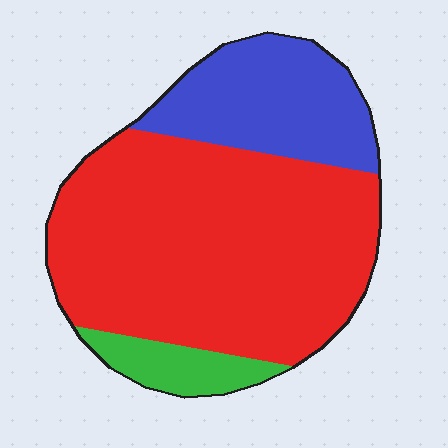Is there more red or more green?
Red.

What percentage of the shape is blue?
Blue covers 24% of the shape.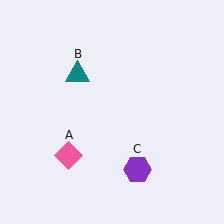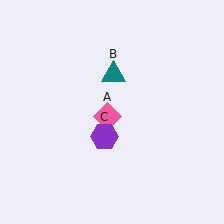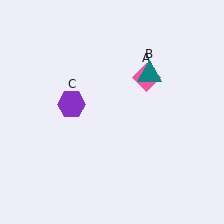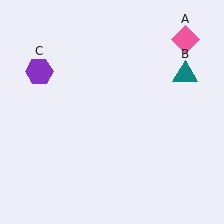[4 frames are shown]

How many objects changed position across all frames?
3 objects changed position: pink diamond (object A), teal triangle (object B), purple hexagon (object C).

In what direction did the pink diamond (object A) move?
The pink diamond (object A) moved up and to the right.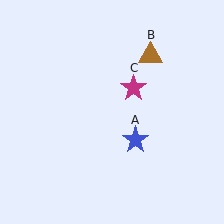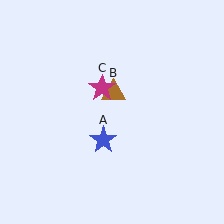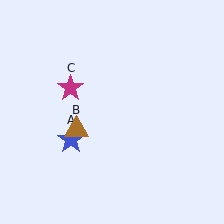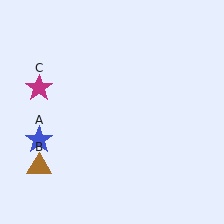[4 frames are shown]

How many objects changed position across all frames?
3 objects changed position: blue star (object A), brown triangle (object B), magenta star (object C).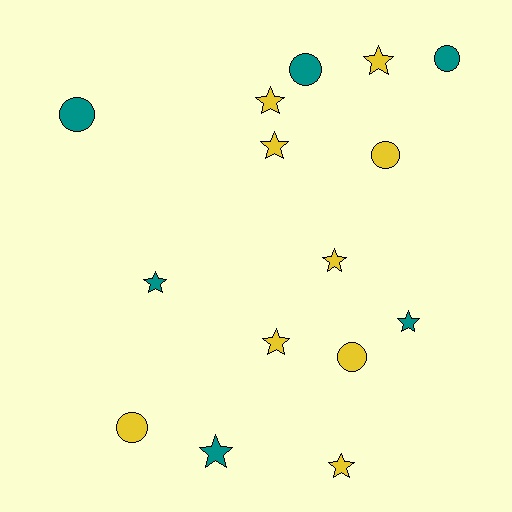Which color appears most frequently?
Yellow, with 9 objects.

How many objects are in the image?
There are 15 objects.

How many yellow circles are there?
There are 3 yellow circles.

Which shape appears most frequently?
Star, with 9 objects.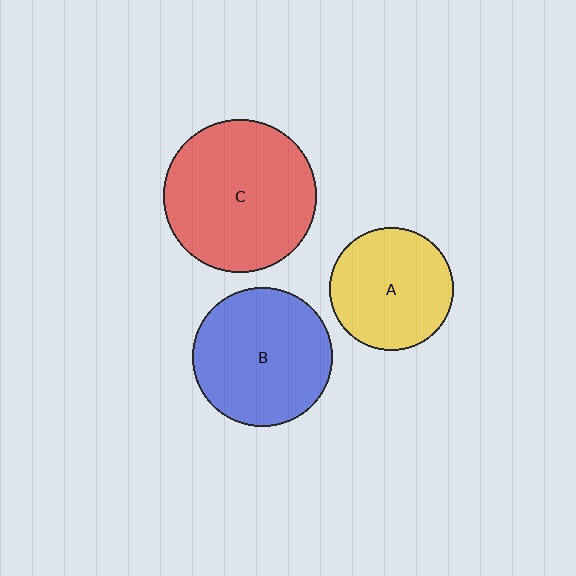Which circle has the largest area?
Circle C (red).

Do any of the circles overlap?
No, none of the circles overlap.